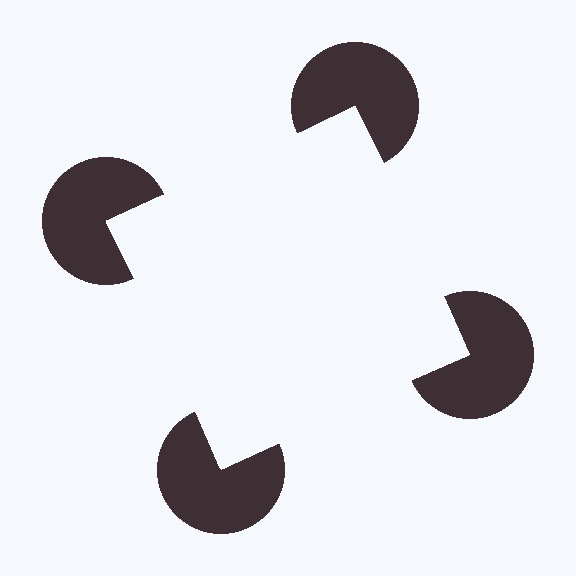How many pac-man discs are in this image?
There are 4 — one at each vertex of the illusory square.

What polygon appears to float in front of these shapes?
An illusory square — its edges are inferred from the aligned wedge cuts in the pac-man discs, not physically drawn.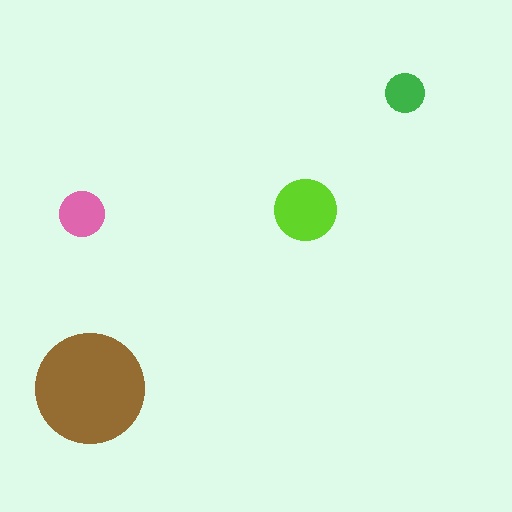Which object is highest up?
The green circle is topmost.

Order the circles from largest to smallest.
the brown one, the lime one, the pink one, the green one.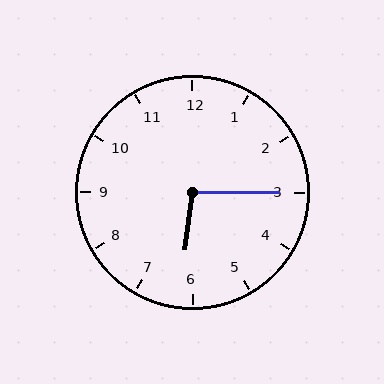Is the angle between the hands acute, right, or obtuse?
It is obtuse.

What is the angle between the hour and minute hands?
Approximately 98 degrees.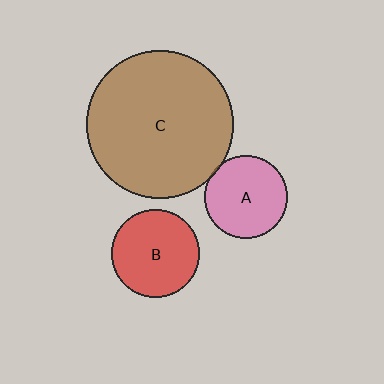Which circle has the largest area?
Circle C (brown).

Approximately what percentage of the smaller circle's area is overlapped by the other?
Approximately 5%.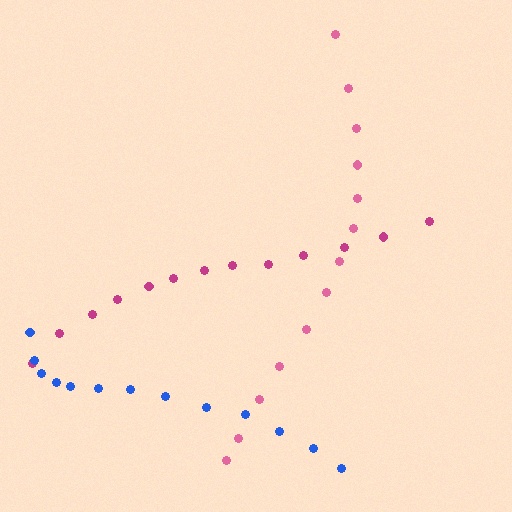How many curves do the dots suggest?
There are 3 distinct paths.